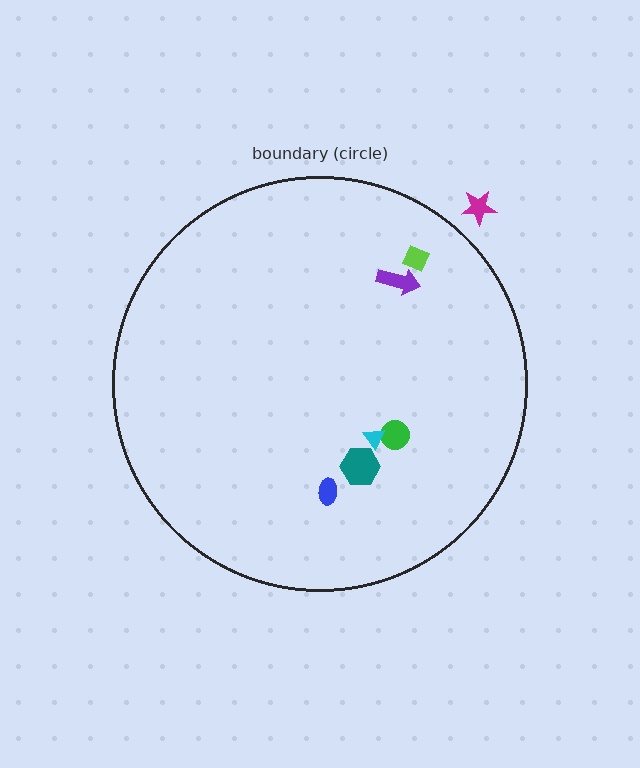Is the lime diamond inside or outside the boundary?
Inside.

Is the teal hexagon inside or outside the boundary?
Inside.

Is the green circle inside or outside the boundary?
Inside.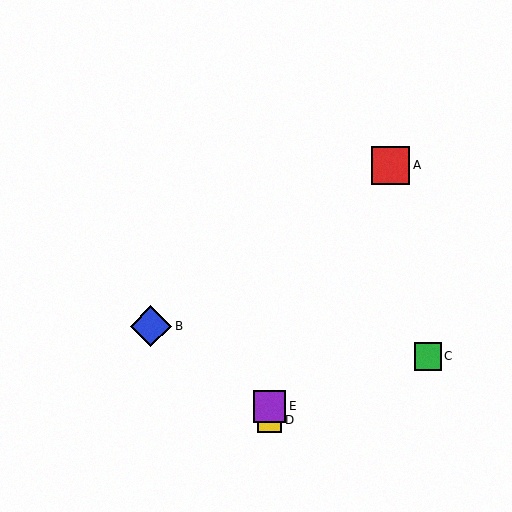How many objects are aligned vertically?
2 objects (D, E) are aligned vertically.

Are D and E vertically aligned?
Yes, both are at x≈270.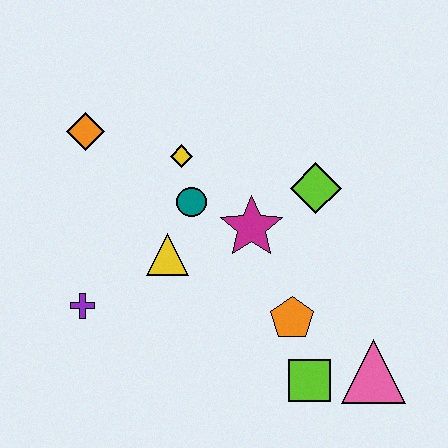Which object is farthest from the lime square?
The orange diamond is farthest from the lime square.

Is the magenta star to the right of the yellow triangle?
Yes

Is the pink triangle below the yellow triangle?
Yes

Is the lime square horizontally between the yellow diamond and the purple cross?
No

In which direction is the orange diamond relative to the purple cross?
The orange diamond is above the purple cross.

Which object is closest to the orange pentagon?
The lime square is closest to the orange pentagon.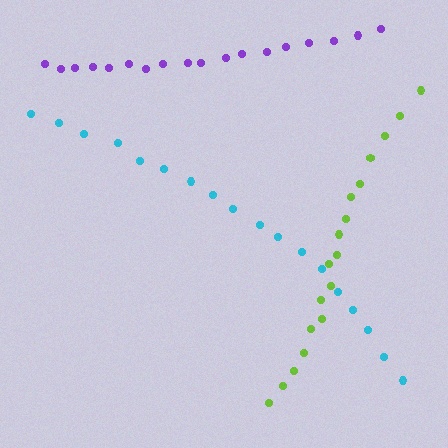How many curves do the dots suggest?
There are 3 distinct paths.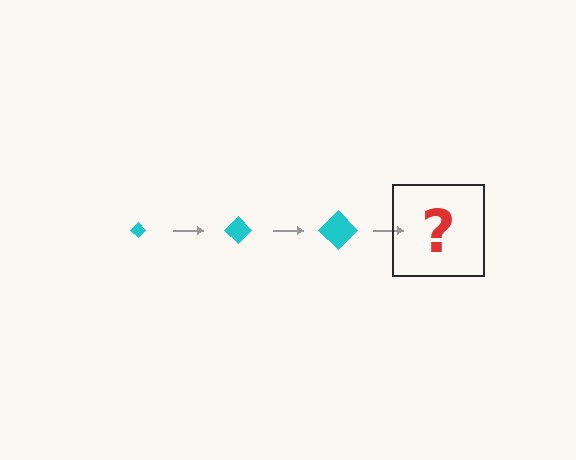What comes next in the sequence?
The next element should be a cyan diamond, larger than the previous one.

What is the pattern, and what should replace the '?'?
The pattern is that the diamond gets progressively larger each step. The '?' should be a cyan diamond, larger than the previous one.